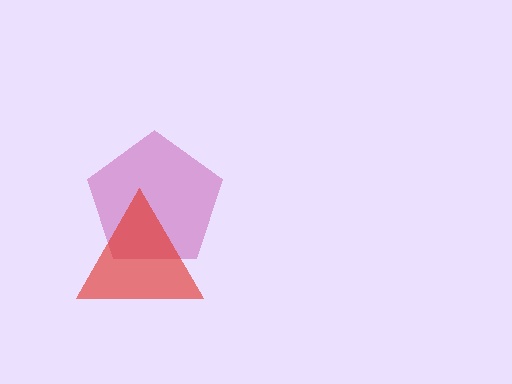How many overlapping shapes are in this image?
There are 2 overlapping shapes in the image.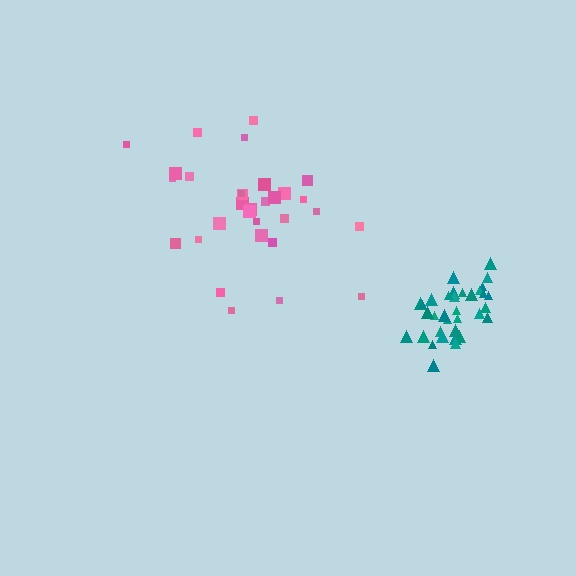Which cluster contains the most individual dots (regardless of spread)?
Teal (35).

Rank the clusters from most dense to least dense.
teal, pink.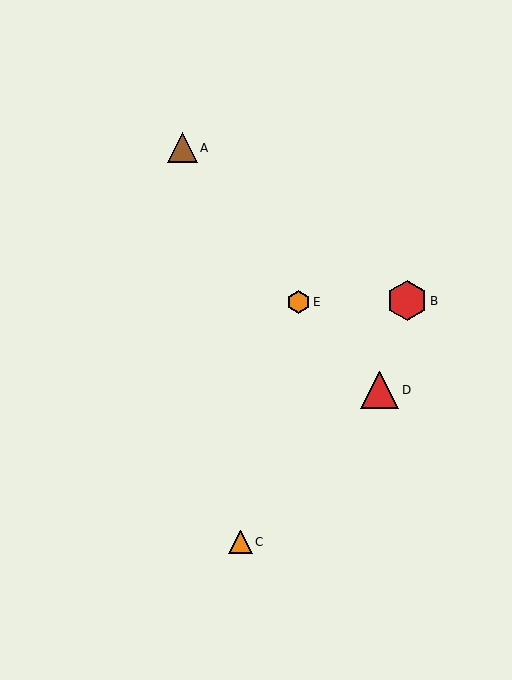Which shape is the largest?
The red hexagon (labeled B) is the largest.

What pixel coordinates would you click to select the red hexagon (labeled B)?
Click at (407, 301) to select the red hexagon B.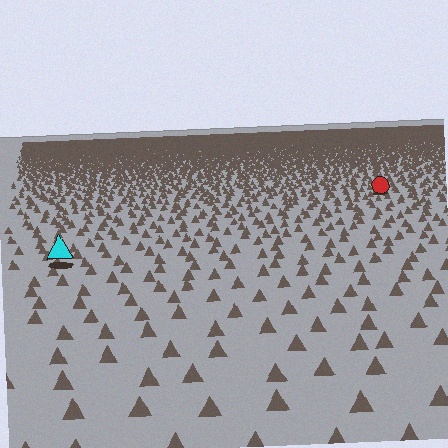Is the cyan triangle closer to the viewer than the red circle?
Yes. The cyan triangle is closer — you can tell from the texture gradient: the ground texture is coarser near it.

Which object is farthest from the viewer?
The red circle is farthest from the viewer. It appears smaller and the ground texture around it is denser.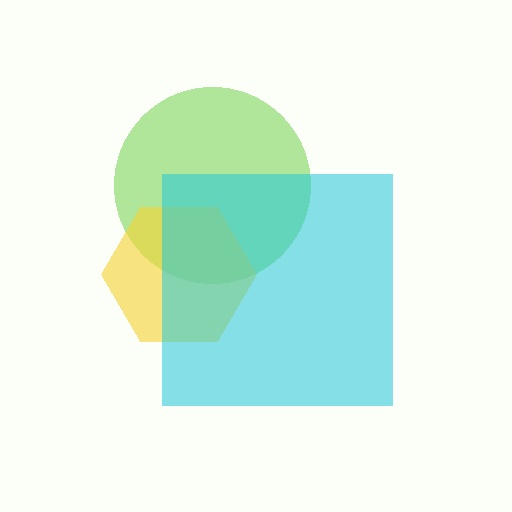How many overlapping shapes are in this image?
There are 3 overlapping shapes in the image.